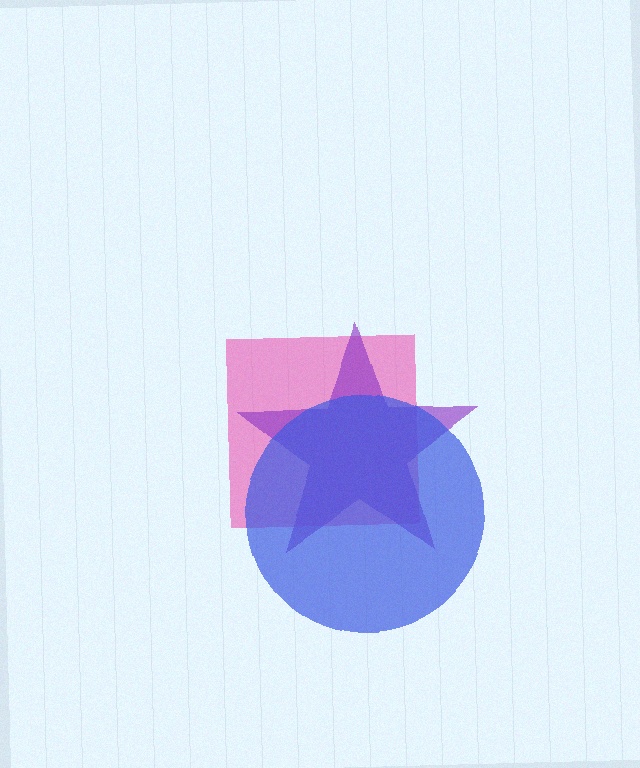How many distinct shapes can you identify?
There are 3 distinct shapes: a pink square, a purple star, a blue circle.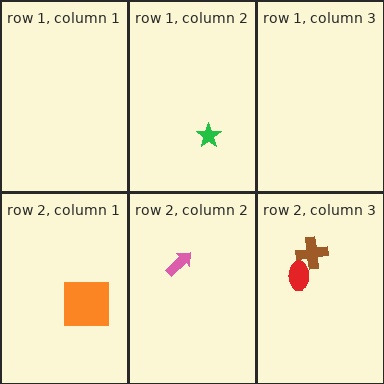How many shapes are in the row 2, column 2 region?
1.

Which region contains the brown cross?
The row 2, column 3 region.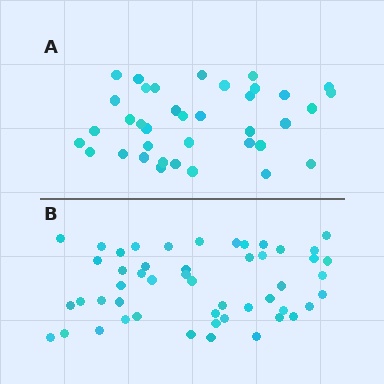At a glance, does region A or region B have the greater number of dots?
Region B (the bottom region) has more dots.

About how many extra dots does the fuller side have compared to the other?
Region B has approximately 15 more dots than region A.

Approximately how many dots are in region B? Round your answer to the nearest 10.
About 50 dots.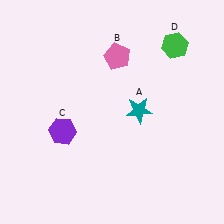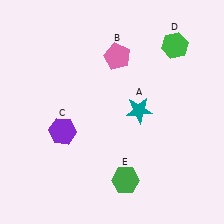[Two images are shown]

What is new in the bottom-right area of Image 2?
A green hexagon (E) was added in the bottom-right area of Image 2.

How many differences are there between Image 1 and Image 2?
There is 1 difference between the two images.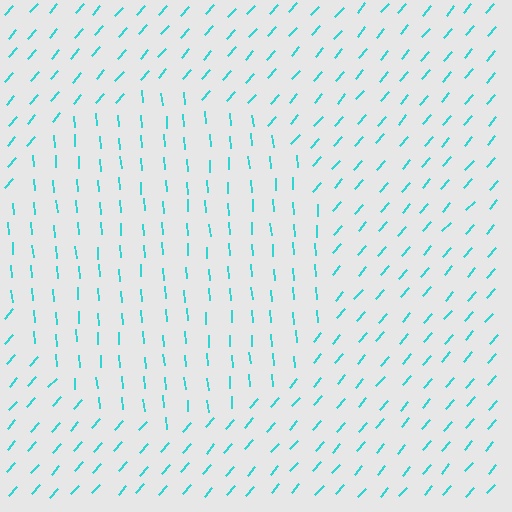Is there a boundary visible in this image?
Yes, there is a texture boundary formed by a change in line orientation.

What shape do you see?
I see a circle.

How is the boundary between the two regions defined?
The boundary is defined purely by a change in line orientation (approximately 45 degrees difference). All lines are the same color and thickness.